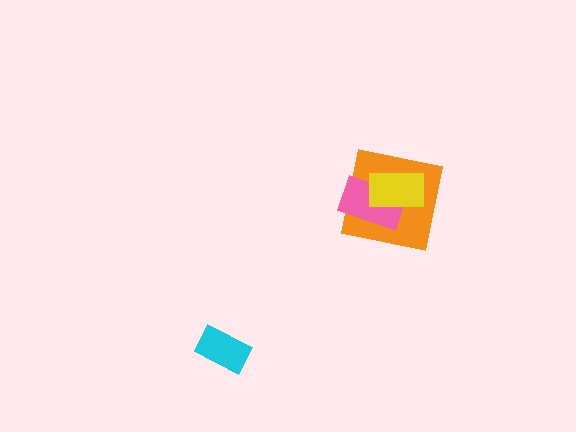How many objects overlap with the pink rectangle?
2 objects overlap with the pink rectangle.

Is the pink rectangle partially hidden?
Yes, it is partially covered by another shape.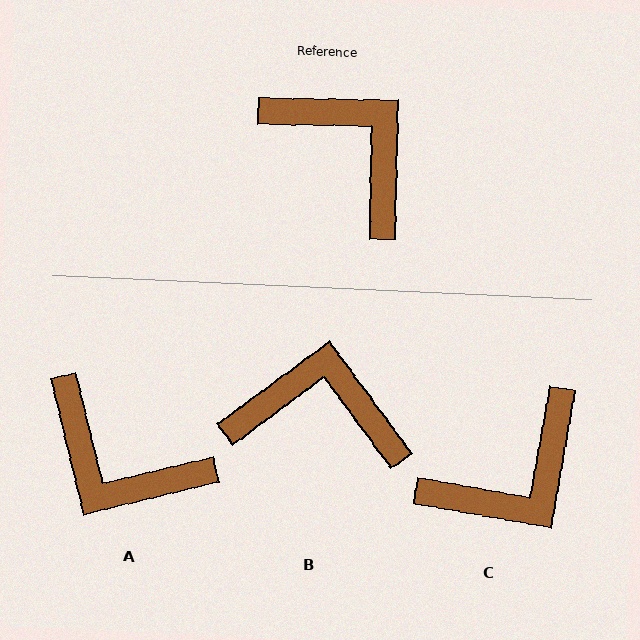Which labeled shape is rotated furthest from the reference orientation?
A, about 165 degrees away.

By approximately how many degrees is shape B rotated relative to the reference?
Approximately 37 degrees counter-clockwise.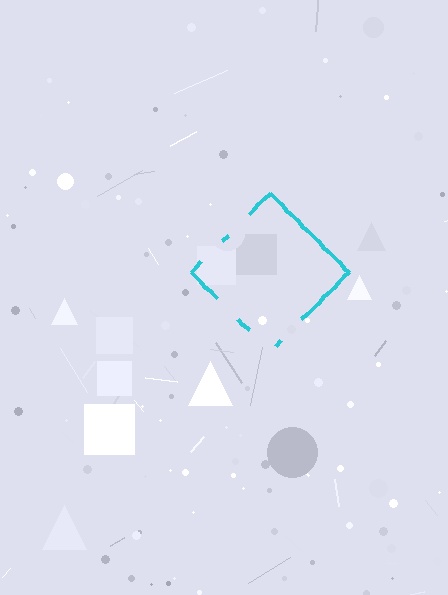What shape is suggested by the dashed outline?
The dashed outline suggests a diamond.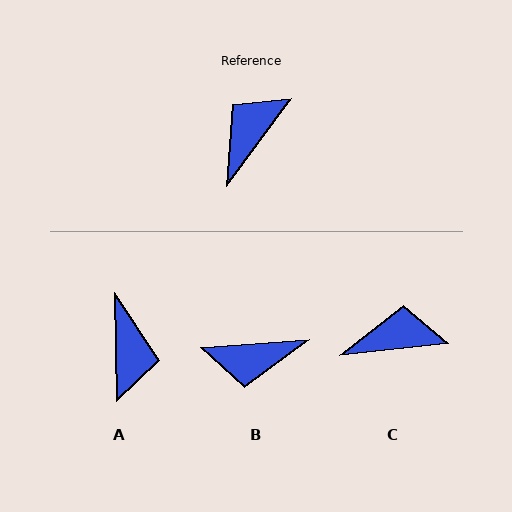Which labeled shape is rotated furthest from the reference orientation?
A, about 143 degrees away.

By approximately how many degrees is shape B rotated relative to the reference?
Approximately 131 degrees counter-clockwise.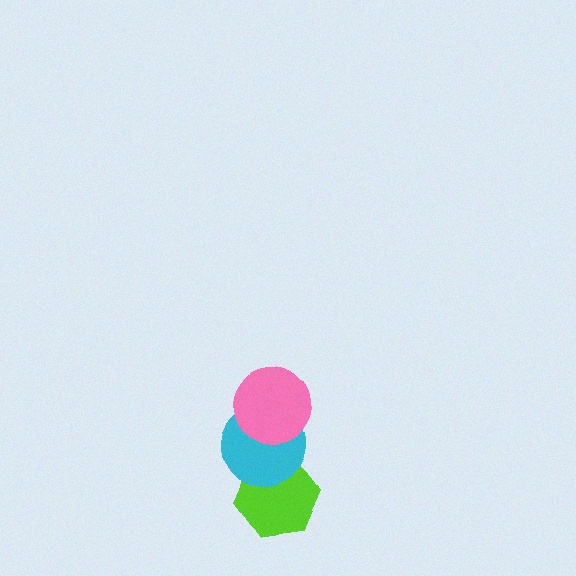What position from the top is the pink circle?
The pink circle is 1st from the top.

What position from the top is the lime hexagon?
The lime hexagon is 3rd from the top.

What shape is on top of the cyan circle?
The pink circle is on top of the cyan circle.